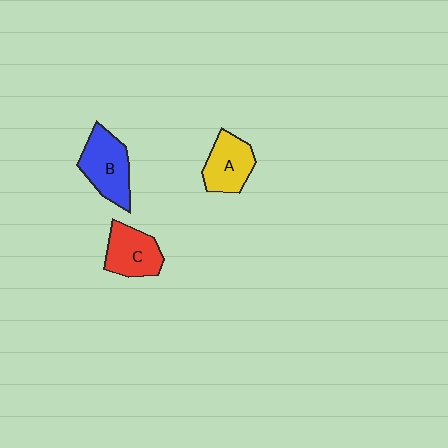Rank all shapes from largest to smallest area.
From largest to smallest: B (blue), C (red), A (yellow).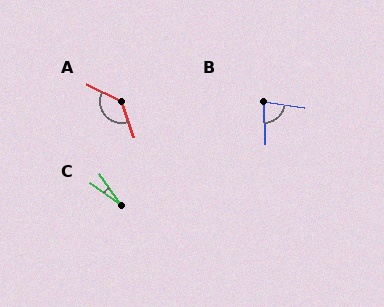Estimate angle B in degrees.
Approximately 80 degrees.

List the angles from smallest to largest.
C (19°), B (80°), A (137°).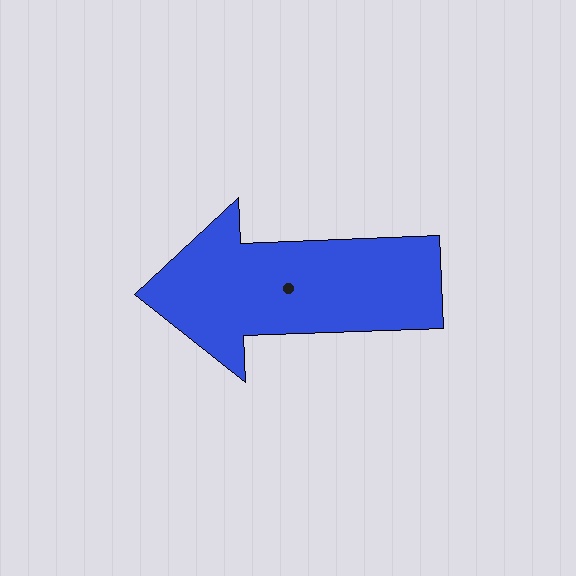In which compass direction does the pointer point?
West.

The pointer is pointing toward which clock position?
Roughly 9 o'clock.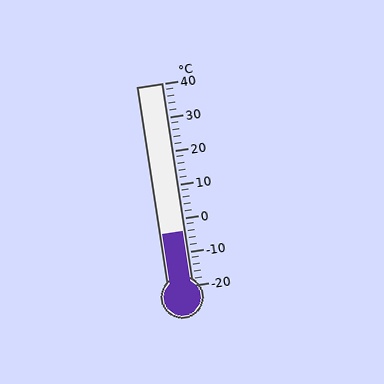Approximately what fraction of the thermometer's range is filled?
The thermometer is filled to approximately 25% of its range.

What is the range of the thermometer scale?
The thermometer scale ranges from -20°C to 40°C.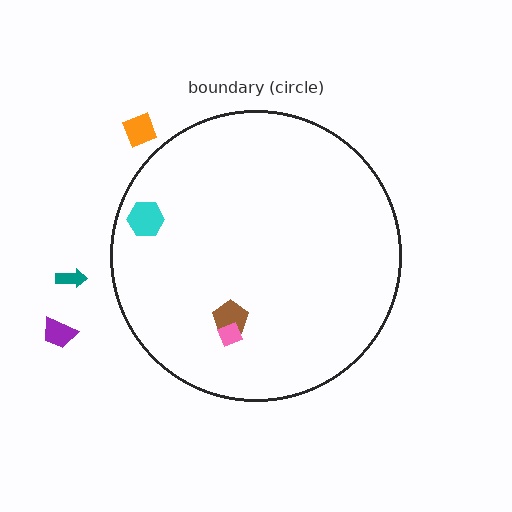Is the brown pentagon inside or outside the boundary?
Inside.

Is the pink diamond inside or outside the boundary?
Inside.